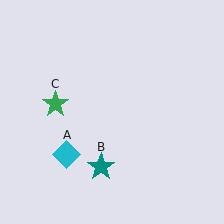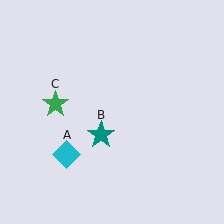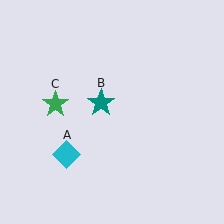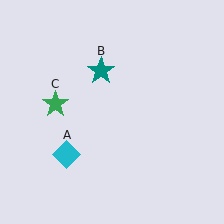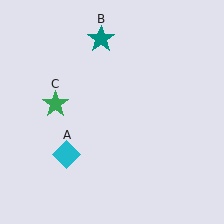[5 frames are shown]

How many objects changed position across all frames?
1 object changed position: teal star (object B).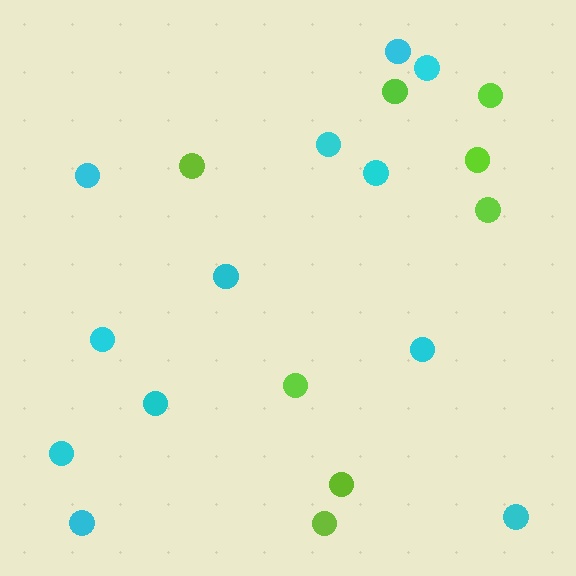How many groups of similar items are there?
There are 2 groups: one group of lime circles (8) and one group of cyan circles (12).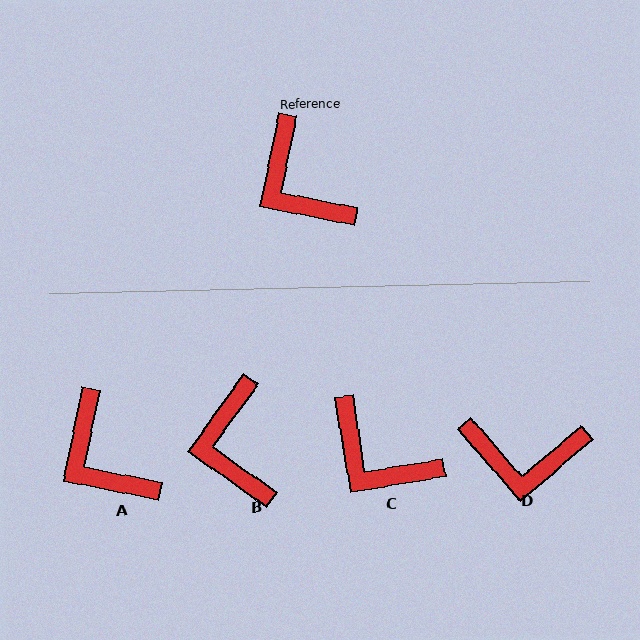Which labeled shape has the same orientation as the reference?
A.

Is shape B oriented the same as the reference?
No, it is off by about 24 degrees.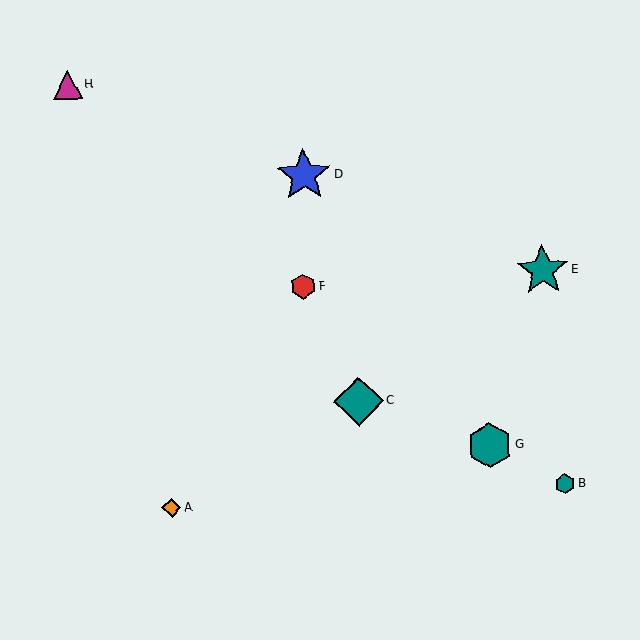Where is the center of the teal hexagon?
The center of the teal hexagon is at (565, 484).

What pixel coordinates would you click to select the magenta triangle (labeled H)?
Click at (67, 85) to select the magenta triangle H.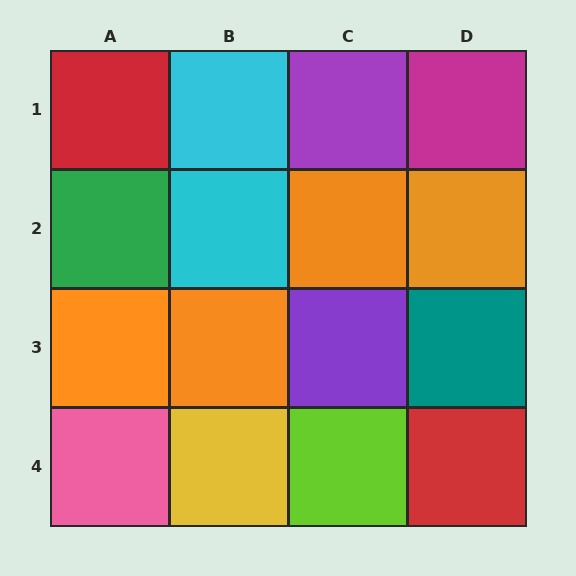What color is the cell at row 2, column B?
Cyan.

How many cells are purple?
2 cells are purple.